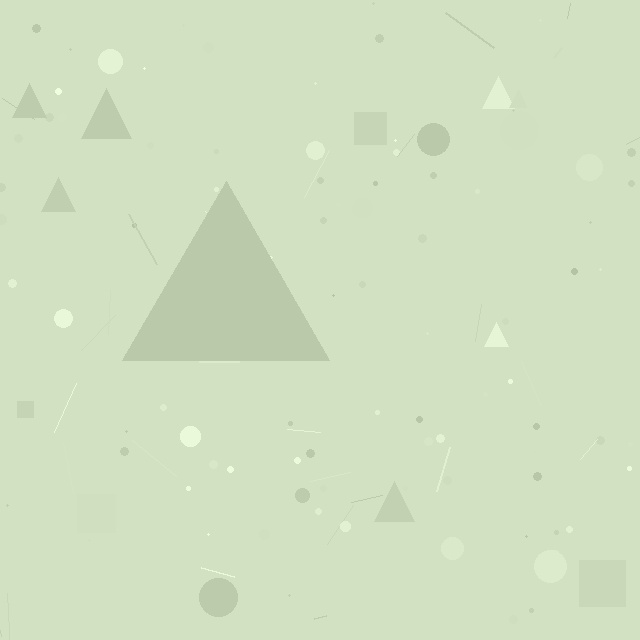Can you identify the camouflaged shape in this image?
The camouflaged shape is a triangle.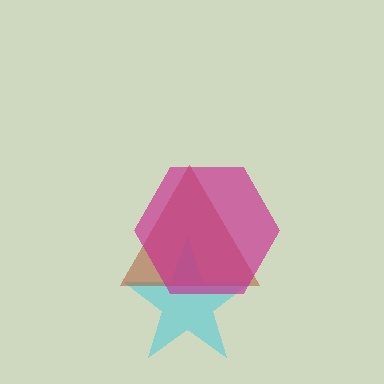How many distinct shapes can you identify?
There are 3 distinct shapes: a cyan star, a brown triangle, a magenta hexagon.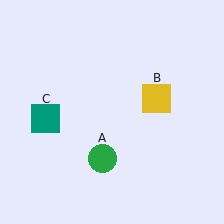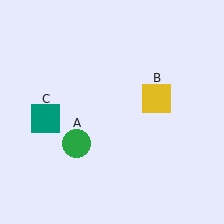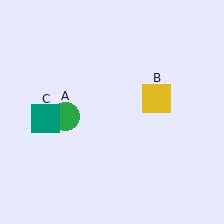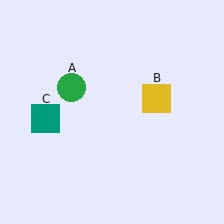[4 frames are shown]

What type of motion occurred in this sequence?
The green circle (object A) rotated clockwise around the center of the scene.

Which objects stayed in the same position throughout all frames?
Yellow square (object B) and teal square (object C) remained stationary.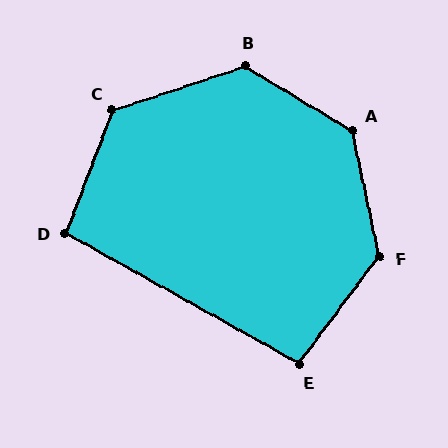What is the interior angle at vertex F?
Approximately 131 degrees (obtuse).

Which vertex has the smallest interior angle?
E, at approximately 98 degrees.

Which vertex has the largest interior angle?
A, at approximately 133 degrees.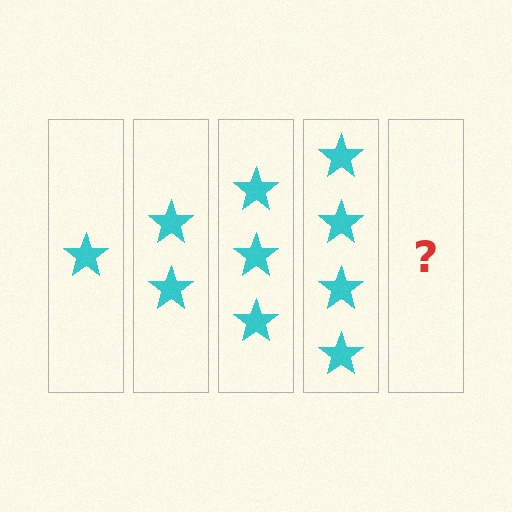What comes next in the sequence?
The next element should be 5 stars.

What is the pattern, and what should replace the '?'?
The pattern is that each step adds one more star. The '?' should be 5 stars.